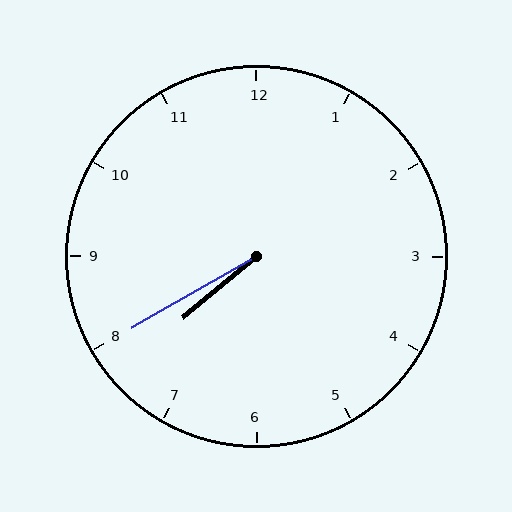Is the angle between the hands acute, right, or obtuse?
It is acute.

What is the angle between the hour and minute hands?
Approximately 10 degrees.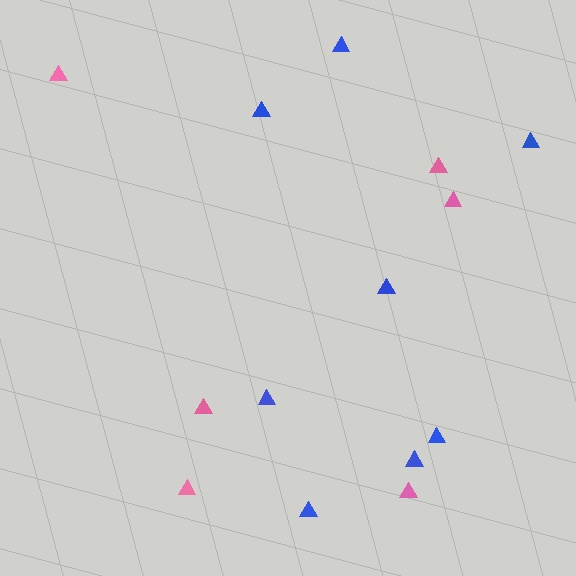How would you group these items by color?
There are 2 groups: one group of blue triangles (8) and one group of pink triangles (6).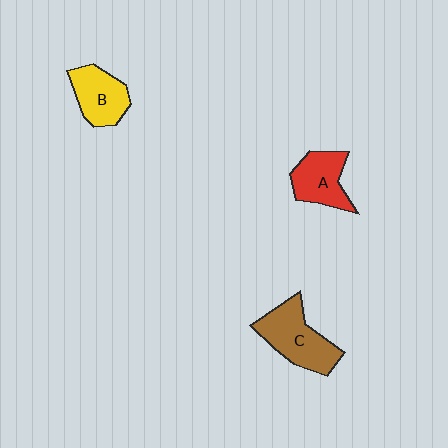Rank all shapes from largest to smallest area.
From largest to smallest: C (brown), A (red), B (yellow).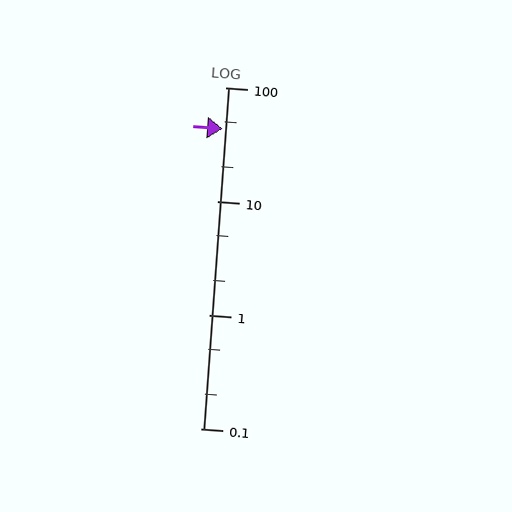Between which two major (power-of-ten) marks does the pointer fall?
The pointer is between 10 and 100.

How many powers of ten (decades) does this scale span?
The scale spans 3 decades, from 0.1 to 100.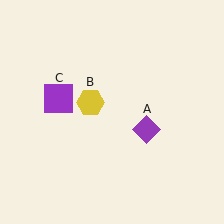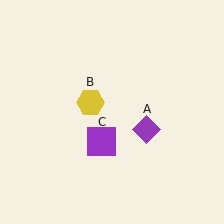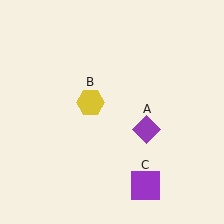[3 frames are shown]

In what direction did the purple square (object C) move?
The purple square (object C) moved down and to the right.